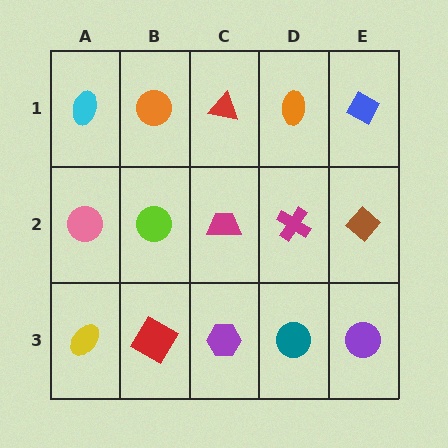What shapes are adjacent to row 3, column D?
A magenta cross (row 2, column D), a purple hexagon (row 3, column C), a purple circle (row 3, column E).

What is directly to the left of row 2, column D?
A magenta trapezoid.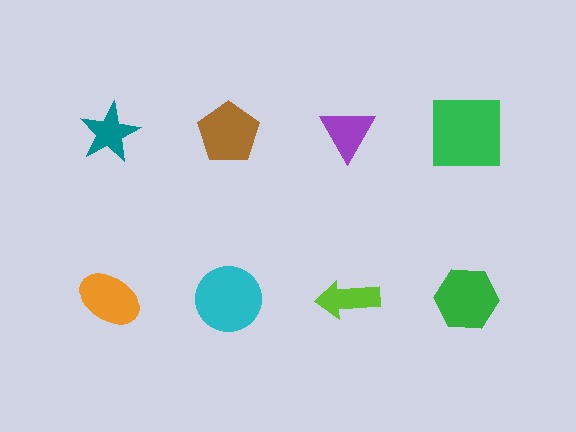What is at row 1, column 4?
A green square.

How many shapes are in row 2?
4 shapes.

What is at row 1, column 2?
A brown pentagon.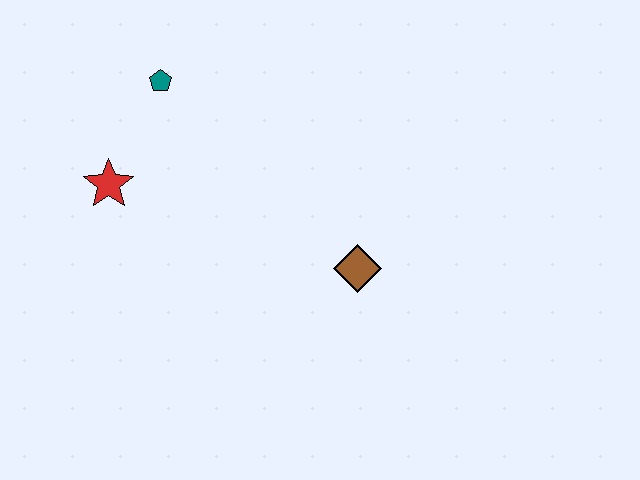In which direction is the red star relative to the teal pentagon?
The red star is below the teal pentagon.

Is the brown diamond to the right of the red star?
Yes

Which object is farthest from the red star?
The brown diamond is farthest from the red star.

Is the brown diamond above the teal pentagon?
No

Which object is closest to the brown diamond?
The red star is closest to the brown diamond.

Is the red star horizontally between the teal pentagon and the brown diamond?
No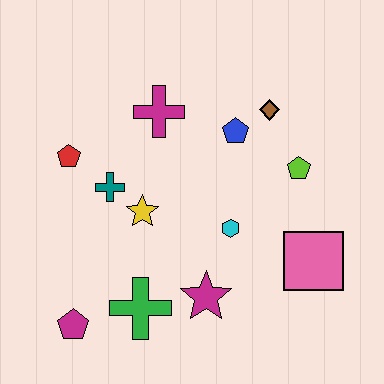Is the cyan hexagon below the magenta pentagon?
No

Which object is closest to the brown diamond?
The blue pentagon is closest to the brown diamond.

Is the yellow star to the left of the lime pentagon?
Yes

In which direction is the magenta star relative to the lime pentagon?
The magenta star is below the lime pentagon.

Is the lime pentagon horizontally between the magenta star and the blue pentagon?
No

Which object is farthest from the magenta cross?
The magenta pentagon is farthest from the magenta cross.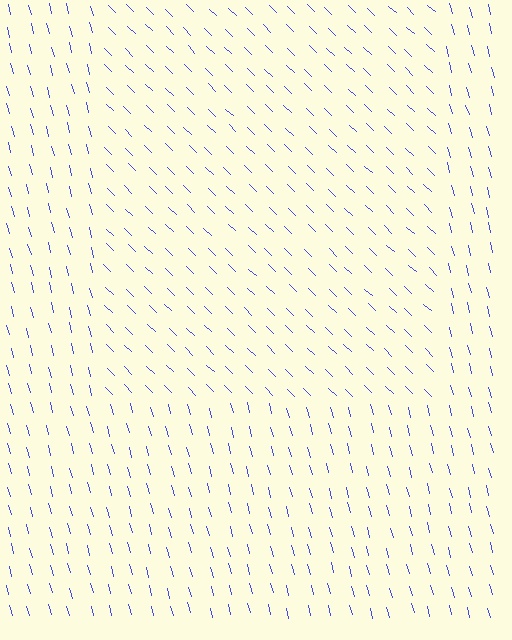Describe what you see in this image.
The image is filled with small blue line segments. A rectangle region in the image has lines oriented differently from the surrounding lines, creating a visible texture boundary.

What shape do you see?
I see a rectangle.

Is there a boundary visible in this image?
Yes, there is a texture boundary formed by a change in line orientation.